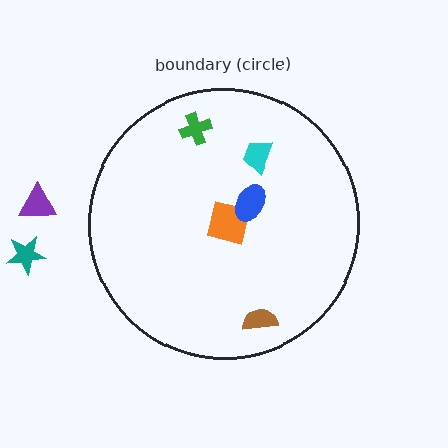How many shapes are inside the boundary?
5 inside, 2 outside.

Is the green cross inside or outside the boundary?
Inside.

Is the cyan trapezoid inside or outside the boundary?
Inside.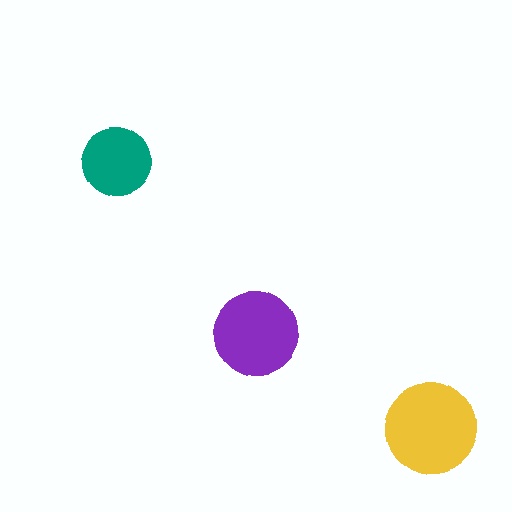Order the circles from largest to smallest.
the yellow one, the purple one, the teal one.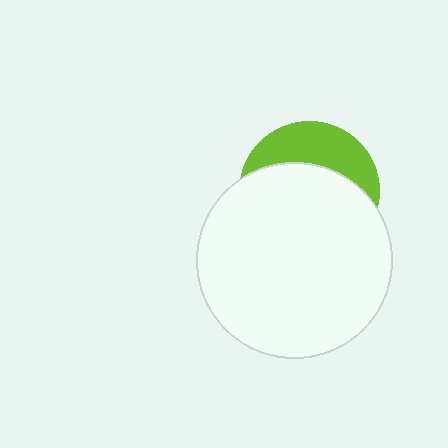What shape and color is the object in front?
The object in front is a white circle.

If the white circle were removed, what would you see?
You would see the complete lime circle.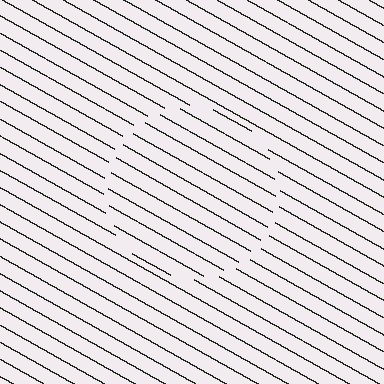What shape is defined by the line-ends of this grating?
An illusory circle. The interior of the shape contains the same grating, shifted by half a period — the contour is defined by the phase discontinuity where line-ends from the inner and outer gratings abut.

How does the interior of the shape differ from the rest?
The interior of the shape contains the same grating, shifted by half a period — the contour is defined by the phase discontinuity where line-ends from the inner and outer gratings abut.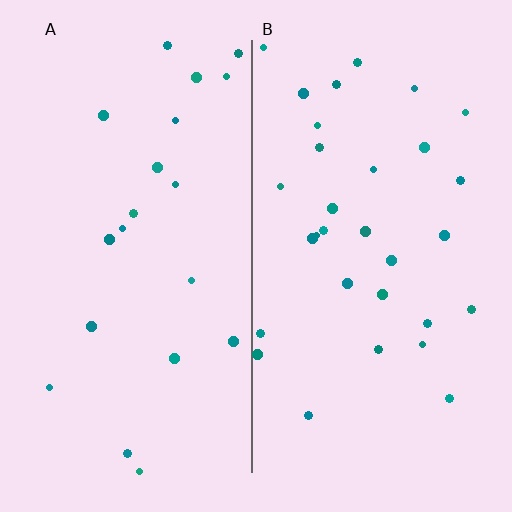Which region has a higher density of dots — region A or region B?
B (the right).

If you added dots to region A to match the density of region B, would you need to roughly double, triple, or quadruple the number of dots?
Approximately double.